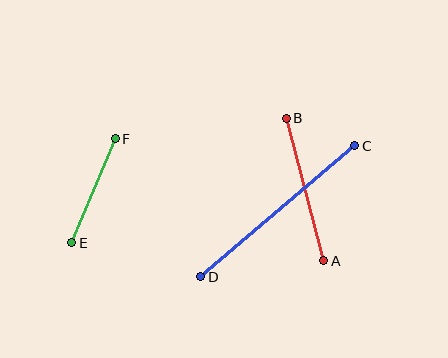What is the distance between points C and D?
The distance is approximately 202 pixels.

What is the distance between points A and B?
The distance is approximately 147 pixels.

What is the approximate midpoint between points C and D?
The midpoint is at approximately (278, 211) pixels.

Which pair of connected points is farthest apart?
Points C and D are farthest apart.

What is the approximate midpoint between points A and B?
The midpoint is at approximately (305, 190) pixels.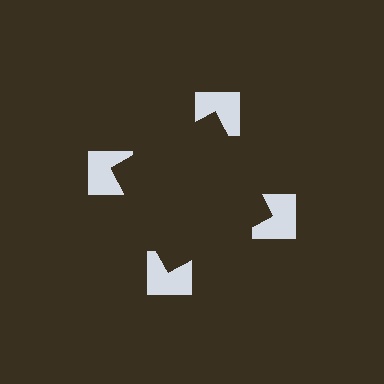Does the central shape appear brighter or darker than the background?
It typically appears slightly darker than the background, even though no actual brightness change is drawn.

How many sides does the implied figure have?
4 sides.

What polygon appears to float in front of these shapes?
An illusory square — its edges are inferred from the aligned wedge cuts in the notched squares, not physically drawn.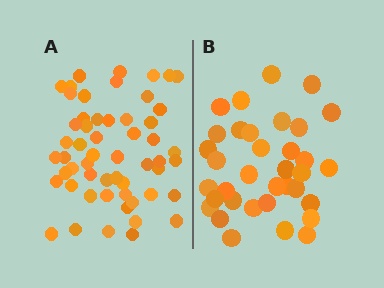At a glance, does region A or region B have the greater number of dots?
Region A (the left region) has more dots.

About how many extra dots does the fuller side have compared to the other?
Region A has approximately 20 more dots than region B.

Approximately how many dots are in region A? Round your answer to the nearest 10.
About 60 dots. (The exact count is 55, which rounds to 60.)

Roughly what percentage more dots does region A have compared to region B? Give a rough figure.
About 55% more.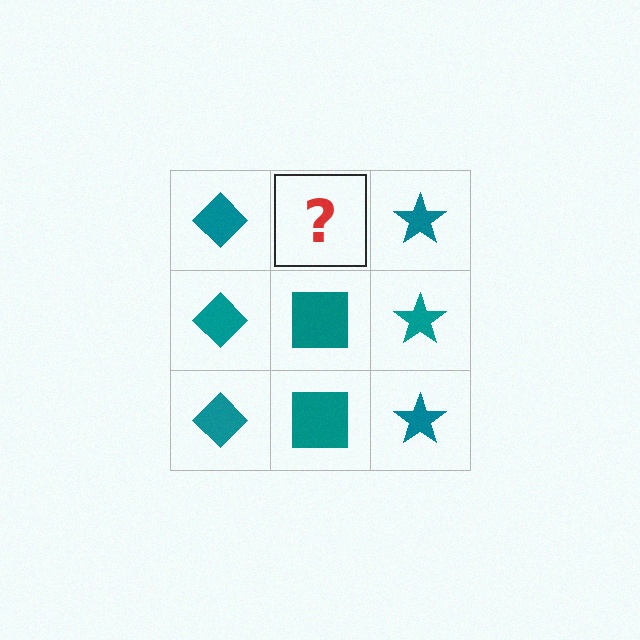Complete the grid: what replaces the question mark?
The question mark should be replaced with a teal square.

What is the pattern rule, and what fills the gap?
The rule is that each column has a consistent shape. The gap should be filled with a teal square.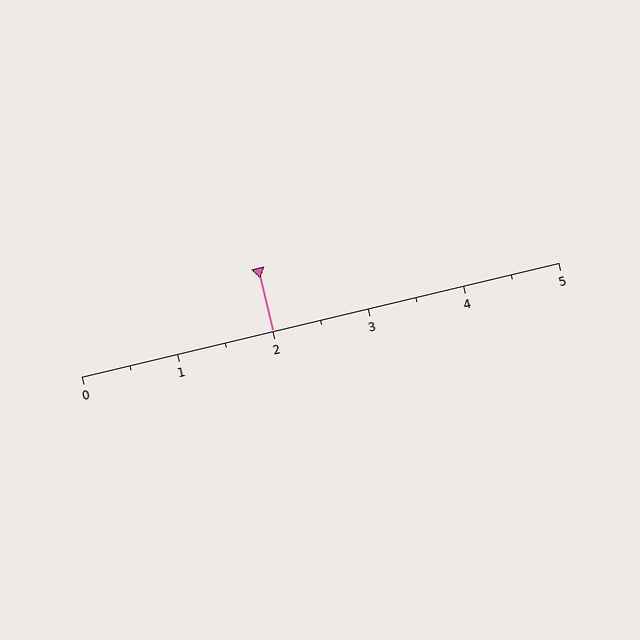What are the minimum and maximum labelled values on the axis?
The axis runs from 0 to 5.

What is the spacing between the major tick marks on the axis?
The major ticks are spaced 1 apart.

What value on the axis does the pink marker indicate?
The marker indicates approximately 2.